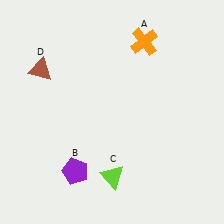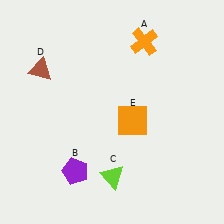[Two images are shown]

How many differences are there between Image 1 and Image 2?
There is 1 difference between the two images.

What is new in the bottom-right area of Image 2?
An orange square (E) was added in the bottom-right area of Image 2.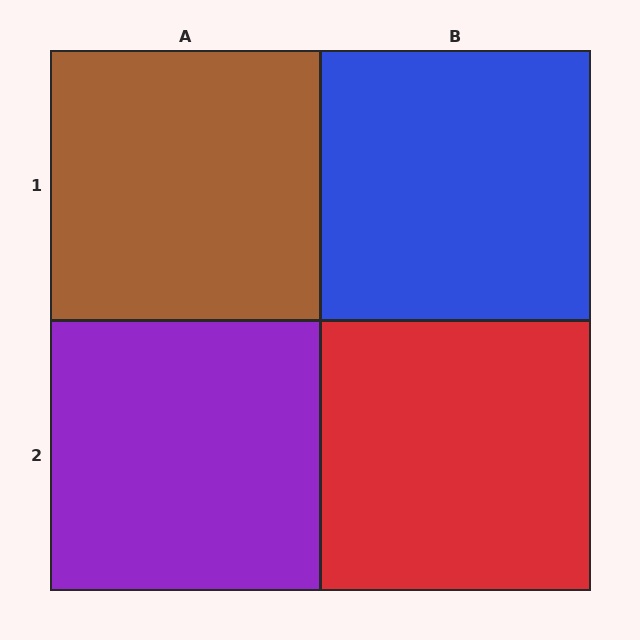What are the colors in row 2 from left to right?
Purple, red.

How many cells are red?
1 cell is red.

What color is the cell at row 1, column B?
Blue.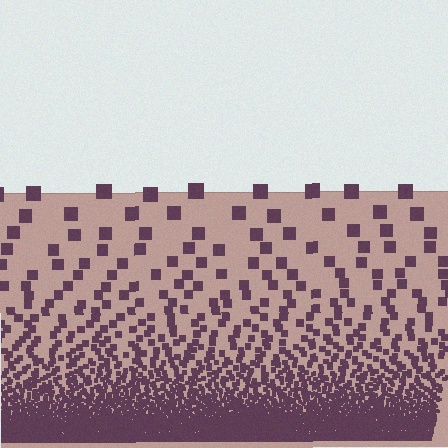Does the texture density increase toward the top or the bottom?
Density increases toward the bottom.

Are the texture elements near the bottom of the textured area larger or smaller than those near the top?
Smaller. The gradient is inverted — elements near the bottom are smaller and denser.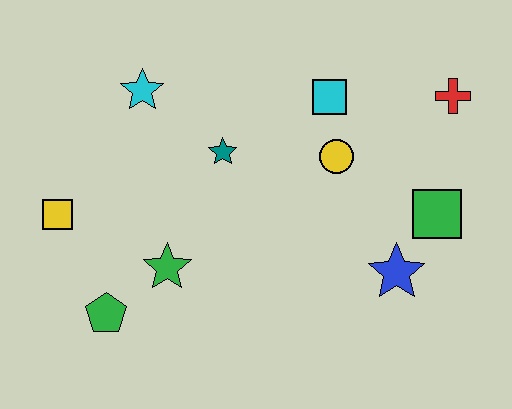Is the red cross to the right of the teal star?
Yes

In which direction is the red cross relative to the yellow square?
The red cross is to the right of the yellow square.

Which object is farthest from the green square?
The yellow square is farthest from the green square.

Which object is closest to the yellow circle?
The cyan square is closest to the yellow circle.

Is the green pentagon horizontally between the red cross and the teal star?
No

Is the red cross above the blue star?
Yes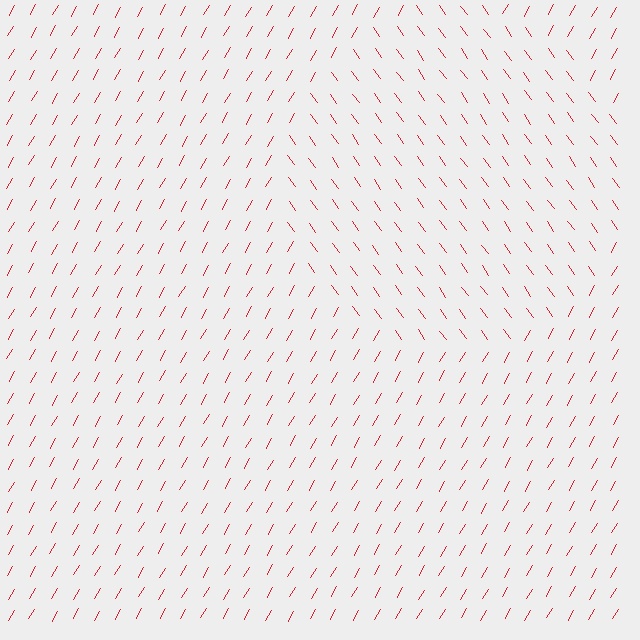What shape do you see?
I see a circle.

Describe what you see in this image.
The image is filled with small red line segments. A circle region in the image has lines oriented differently from the surrounding lines, creating a visible texture boundary.